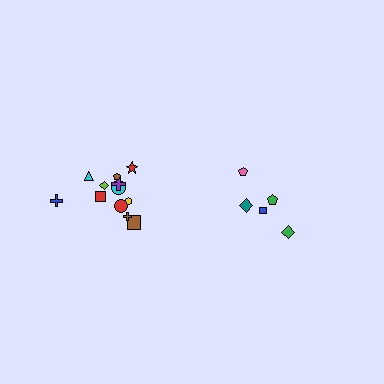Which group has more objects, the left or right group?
The left group.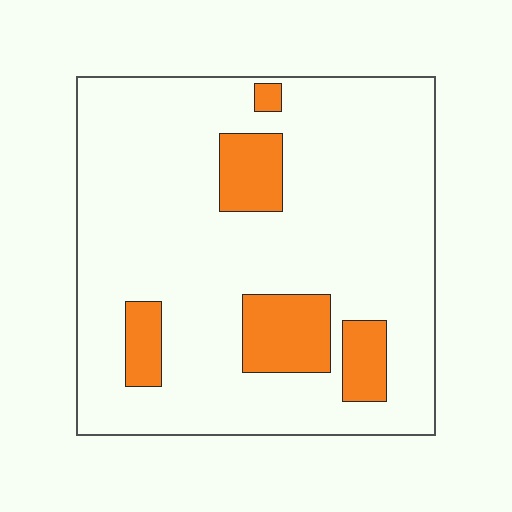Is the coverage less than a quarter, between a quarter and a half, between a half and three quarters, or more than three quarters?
Less than a quarter.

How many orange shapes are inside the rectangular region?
5.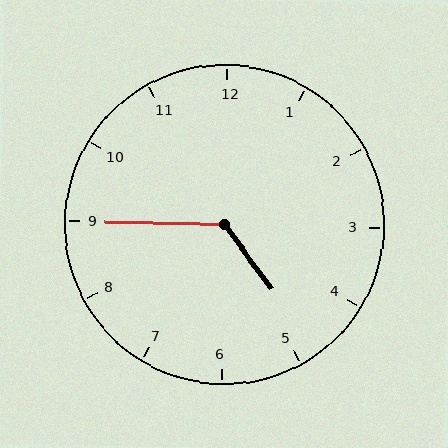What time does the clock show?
4:45.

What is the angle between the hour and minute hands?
Approximately 128 degrees.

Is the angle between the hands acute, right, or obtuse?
It is obtuse.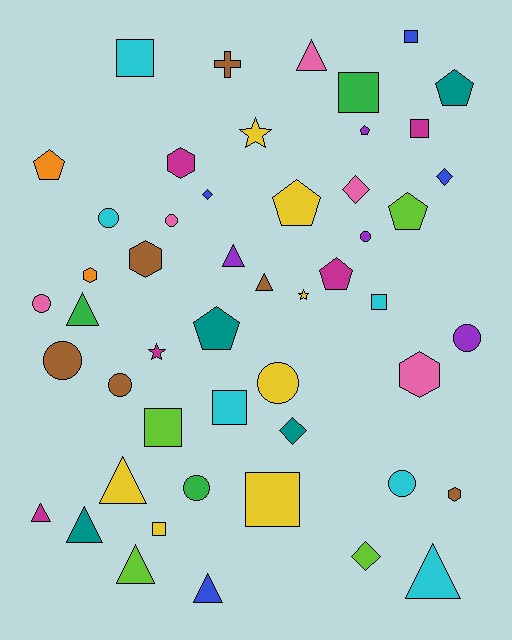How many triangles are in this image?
There are 10 triangles.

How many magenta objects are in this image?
There are 5 magenta objects.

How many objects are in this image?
There are 50 objects.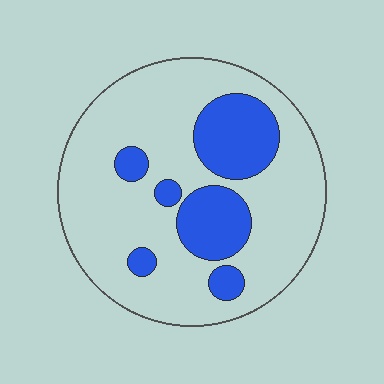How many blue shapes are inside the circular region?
6.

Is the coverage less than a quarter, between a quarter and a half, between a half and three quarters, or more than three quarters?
Less than a quarter.